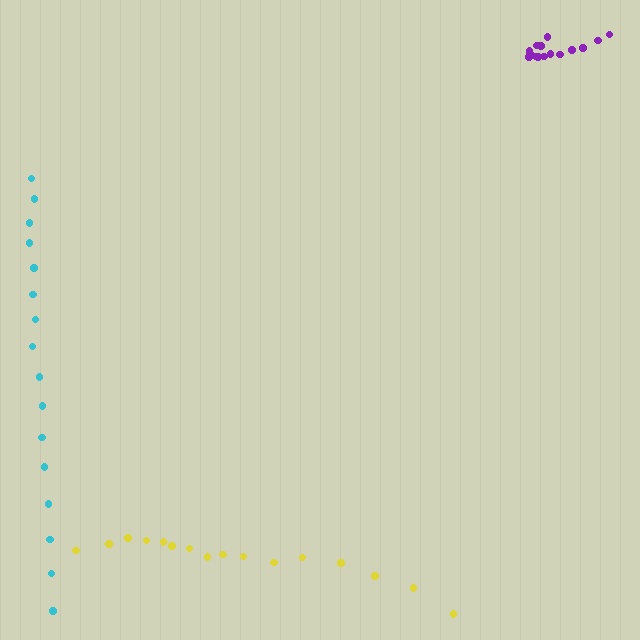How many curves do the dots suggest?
There are 3 distinct paths.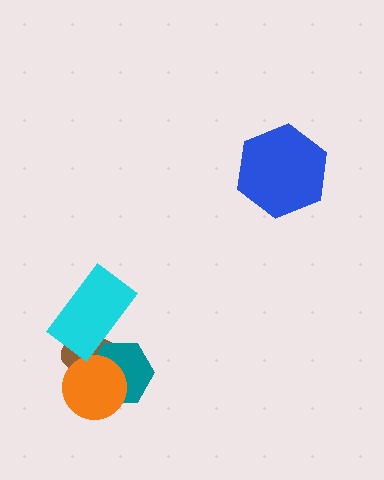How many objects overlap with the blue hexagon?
0 objects overlap with the blue hexagon.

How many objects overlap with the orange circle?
2 objects overlap with the orange circle.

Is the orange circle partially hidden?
No, no other shape covers it.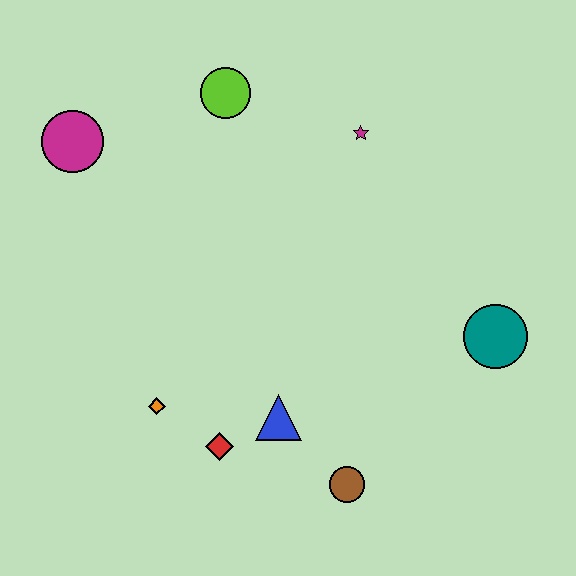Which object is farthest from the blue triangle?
The magenta circle is farthest from the blue triangle.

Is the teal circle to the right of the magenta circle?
Yes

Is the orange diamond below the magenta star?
Yes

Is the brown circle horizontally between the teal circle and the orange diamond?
Yes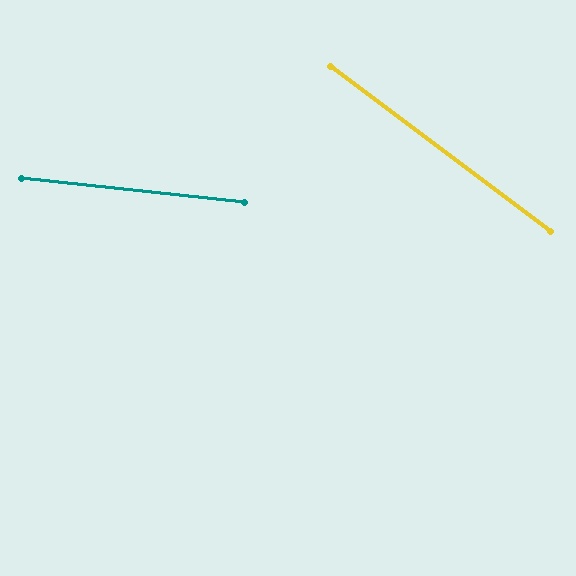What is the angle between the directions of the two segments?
Approximately 31 degrees.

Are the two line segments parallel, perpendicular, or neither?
Neither parallel nor perpendicular — they differ by about 31°.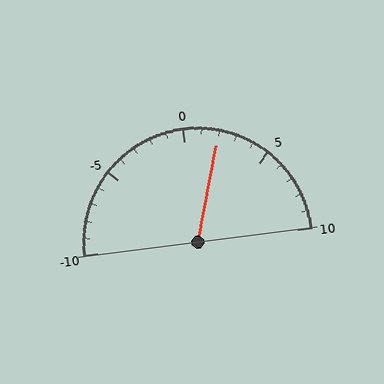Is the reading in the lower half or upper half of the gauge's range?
The reading is in the upper half of the range (-10 to 10).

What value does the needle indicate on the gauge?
The needle indicates approximately 2.